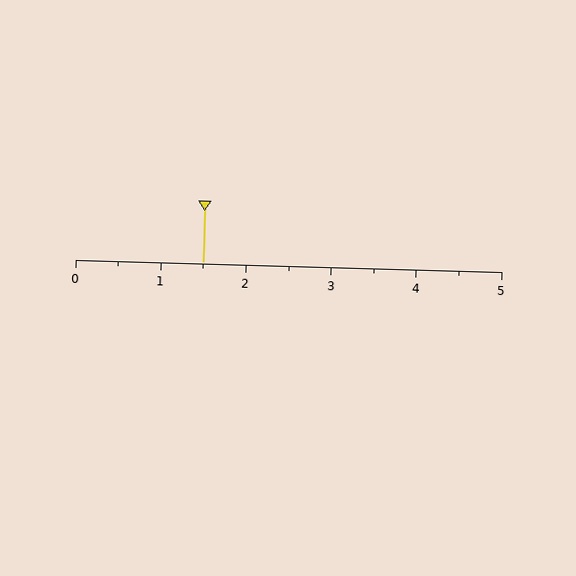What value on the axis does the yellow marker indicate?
The marker indicates approximately 1.5.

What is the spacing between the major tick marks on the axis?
The major ticks are spaced 1 apart.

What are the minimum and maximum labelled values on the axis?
The axis runs from 0 to 5.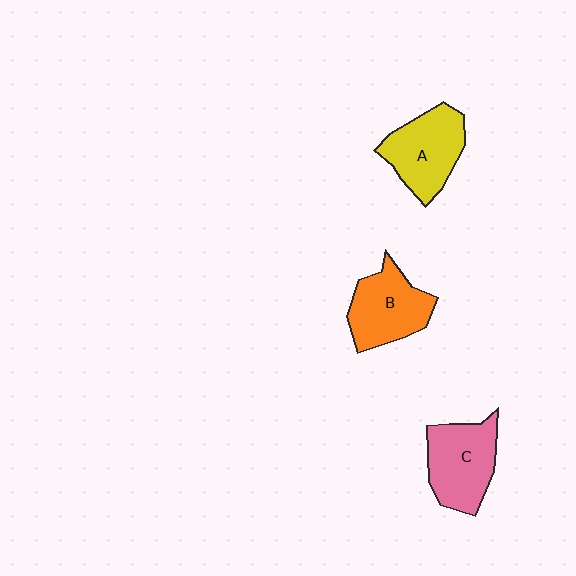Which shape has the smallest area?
Shape B (orange).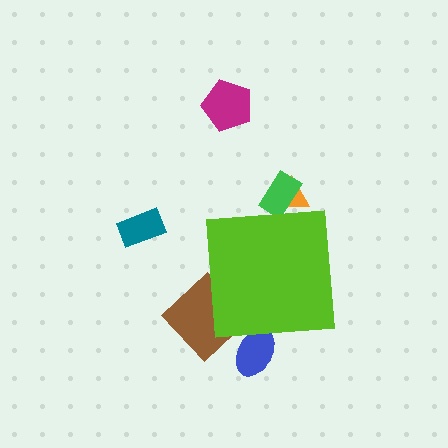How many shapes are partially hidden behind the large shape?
4 shapes are partially hidden.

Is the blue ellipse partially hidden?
Yes, the blue ellipse is partially hidden behind the lime square.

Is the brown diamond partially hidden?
Yes, the brown diamond is partially hidden behind the lime square.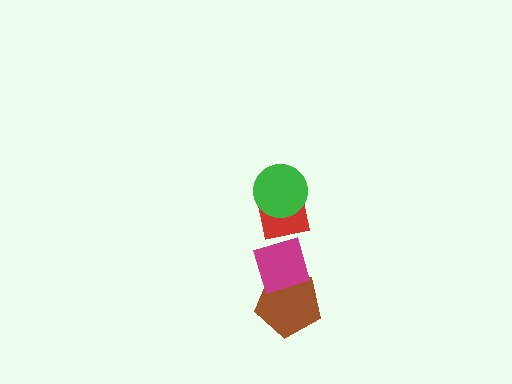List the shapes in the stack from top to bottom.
From top to bottom: the green circle, the red square, the magenta diamond, the brown pentagon.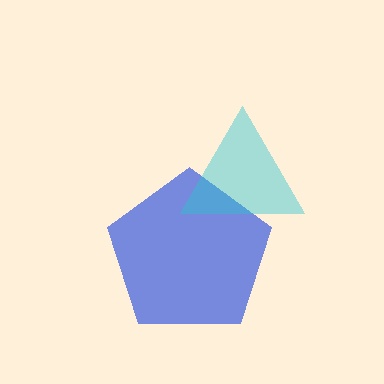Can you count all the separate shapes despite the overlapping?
Yes, there are 2 separate shapes.